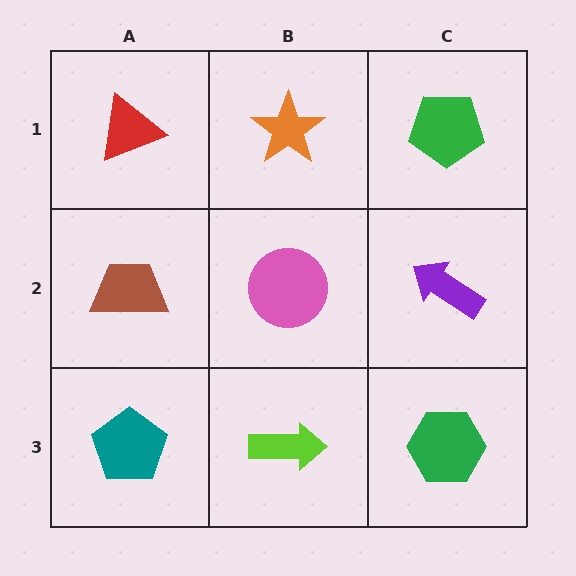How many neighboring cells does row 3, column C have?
2.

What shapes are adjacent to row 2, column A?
A red triangle (row 1, column A), a teal pentagon (row 3, column A), a pink circle (row 2, column B).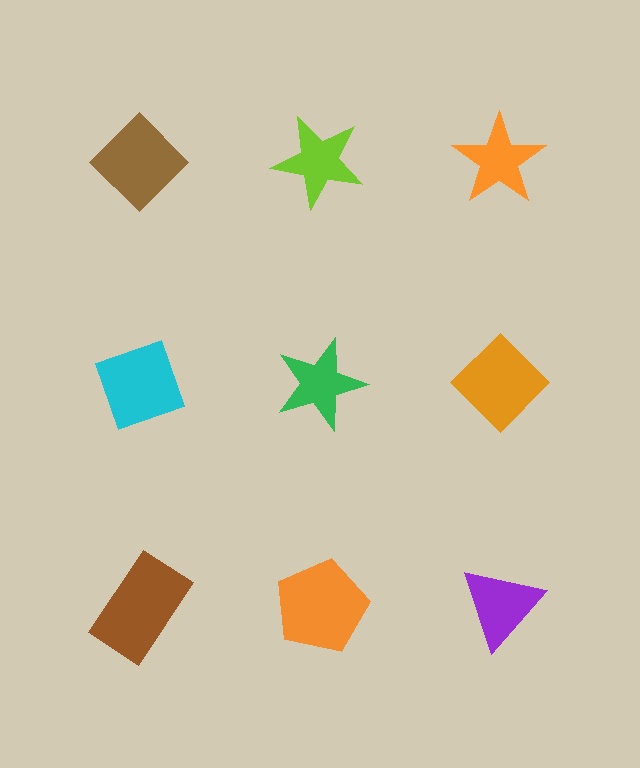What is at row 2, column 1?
A cyan diamond.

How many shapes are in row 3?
3 shapes.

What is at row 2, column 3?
An orange diamond.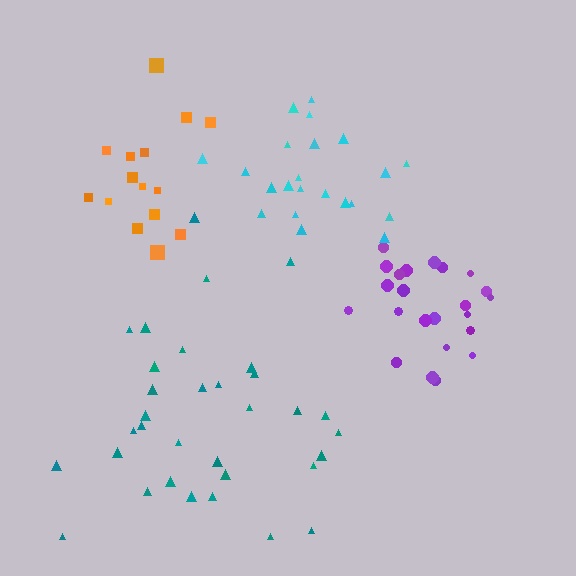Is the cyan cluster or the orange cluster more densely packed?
Cyan.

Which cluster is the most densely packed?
Purple.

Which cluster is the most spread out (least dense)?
Orange.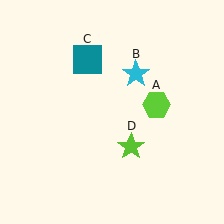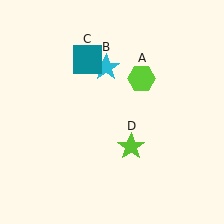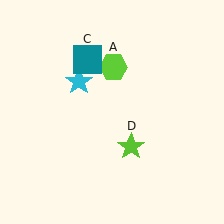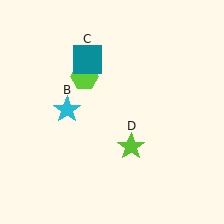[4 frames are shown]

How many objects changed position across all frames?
2 objects changed position: lime hexagon (object A), cyan star (object B).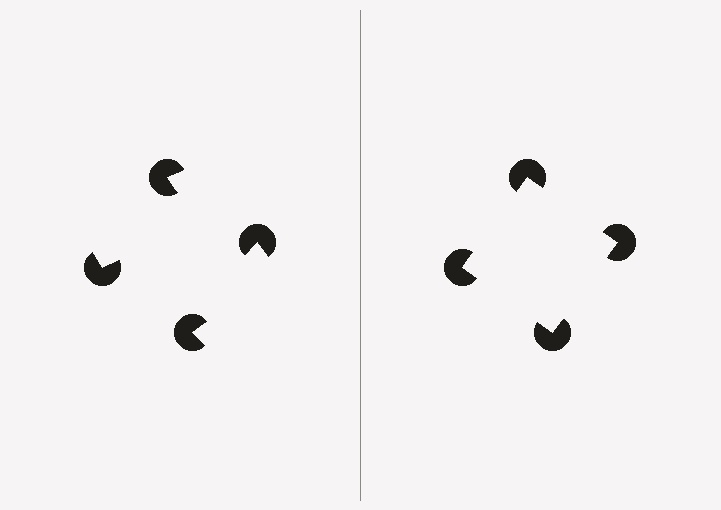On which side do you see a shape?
An illusory square appears on the right side. On the left side the wedge cuts are rotated, so no coherent shape forms.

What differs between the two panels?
The pac-man discs are positioned identically on both sides; only the wedge orientations differ. On the right they align to a square; on the left they are misaligned.